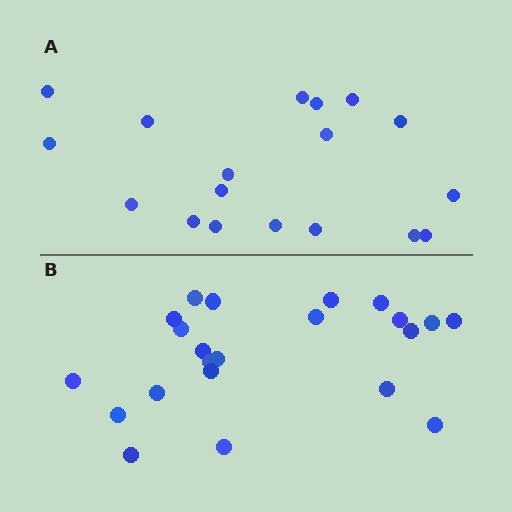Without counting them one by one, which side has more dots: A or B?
Region B (the bottom region) has more dots.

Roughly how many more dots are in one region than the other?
Region B has about 4 more dots than region A.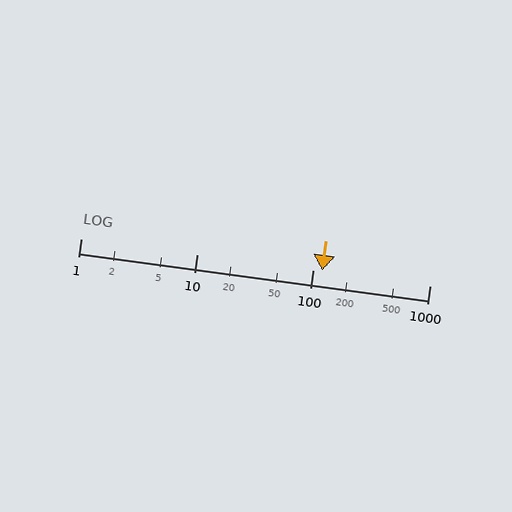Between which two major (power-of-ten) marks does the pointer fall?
The pointer is between 100 and 1000.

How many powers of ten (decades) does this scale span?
The scale spans 3 decades, from 1 to 1000.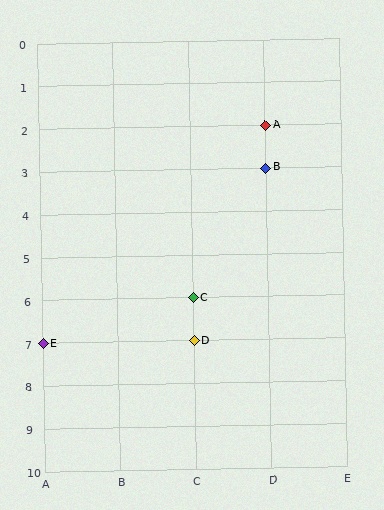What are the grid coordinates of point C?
Point C is at grid coordinates (C, 6).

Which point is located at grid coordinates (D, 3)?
Point B is at (D, 3).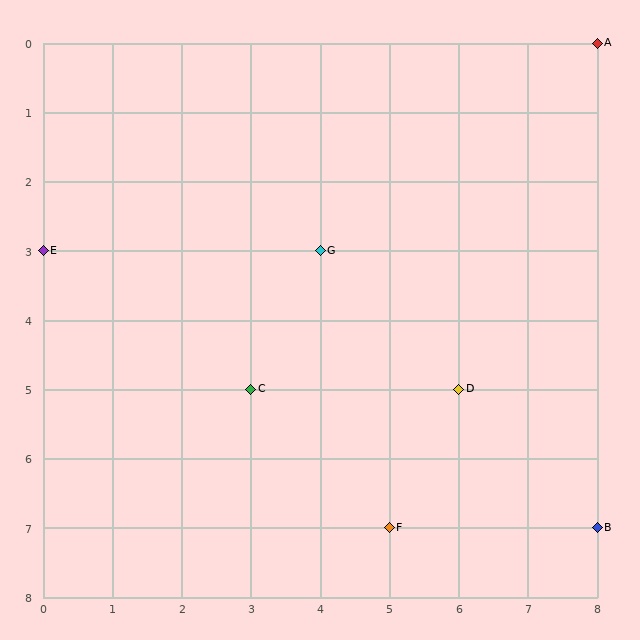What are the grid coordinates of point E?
Point E is at grid coordinates (0, 3).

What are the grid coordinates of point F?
Point F is at grid coordinates (5, 7).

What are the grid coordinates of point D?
Point D is at grid coordinates (6, 5).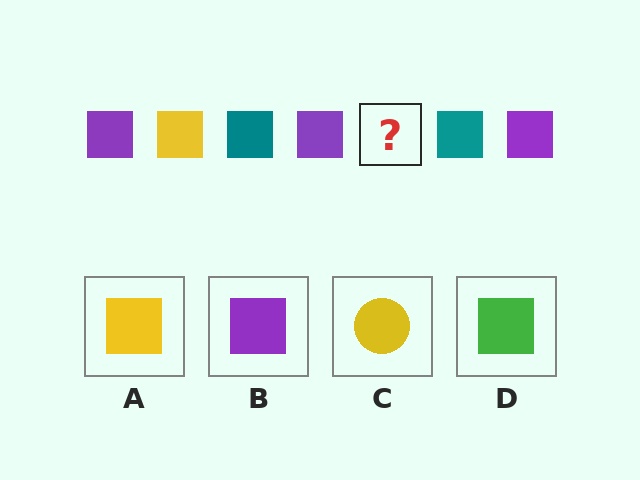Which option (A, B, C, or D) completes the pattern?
A.